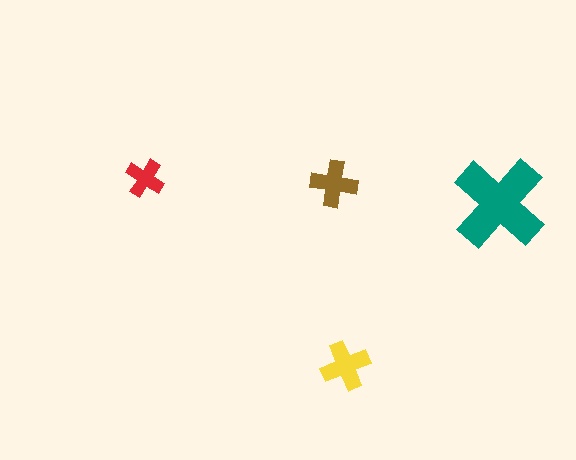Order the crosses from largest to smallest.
the teal one, the yellow one, the brown one, the red one.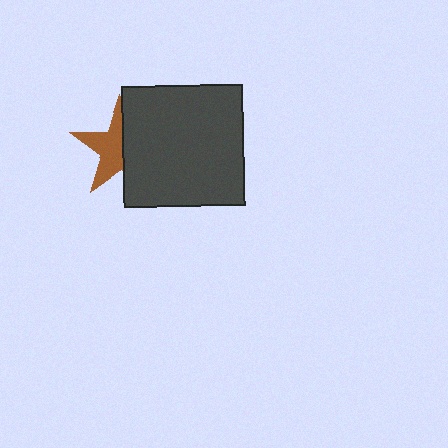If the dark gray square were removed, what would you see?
You would see the complete brown star.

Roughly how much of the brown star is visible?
About half of it is visible (roughly 51%).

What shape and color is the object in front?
The object in front is a dark gray square.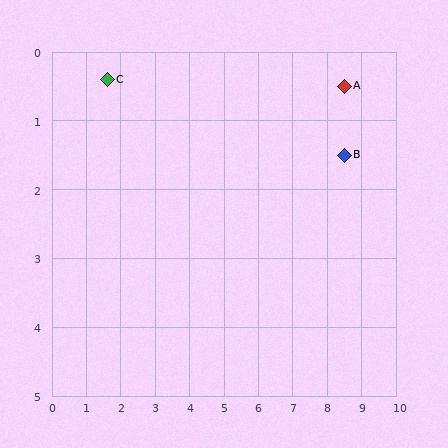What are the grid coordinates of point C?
Point C is at approximately (1.6, 0.4).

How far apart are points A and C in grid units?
Points A and C are about 6.9 grid units apart.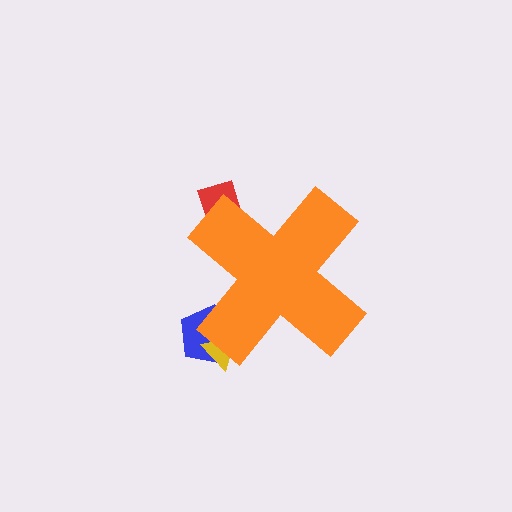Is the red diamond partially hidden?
Yes, the red diamond is partially hidden behind the orange cross.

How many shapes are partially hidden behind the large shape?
3 shapes are partially hidden.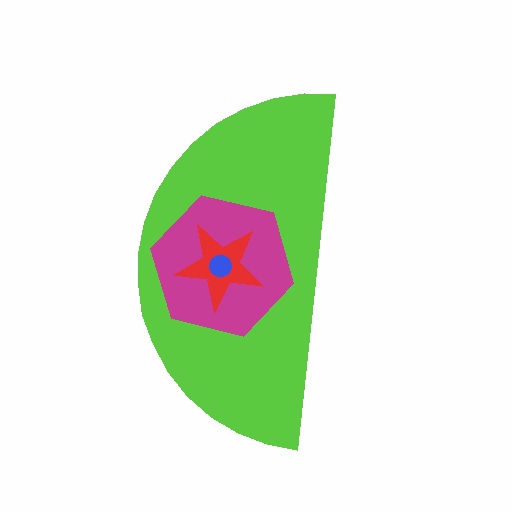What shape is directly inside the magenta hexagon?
The red star.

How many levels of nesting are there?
4.